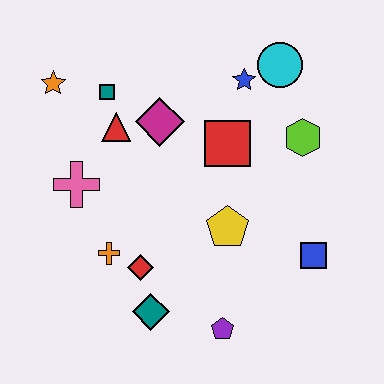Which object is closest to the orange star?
The teal square is closest to the orange star.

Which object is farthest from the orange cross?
The cyan circle is farthest from the orange cross.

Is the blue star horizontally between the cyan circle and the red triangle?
Yes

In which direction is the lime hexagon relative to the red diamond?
The lime hexagon is to the right of the red diamond.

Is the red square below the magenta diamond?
Yes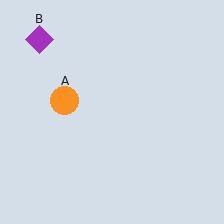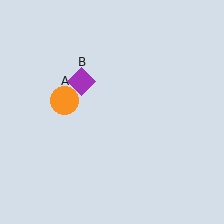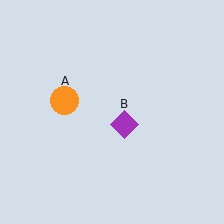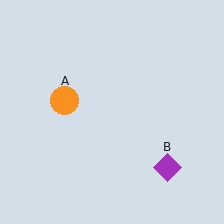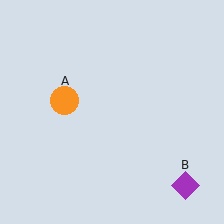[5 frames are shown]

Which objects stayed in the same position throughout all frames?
Orange circle (object A) remained stationary.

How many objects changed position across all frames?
1 object changed position: purple diamond (object B).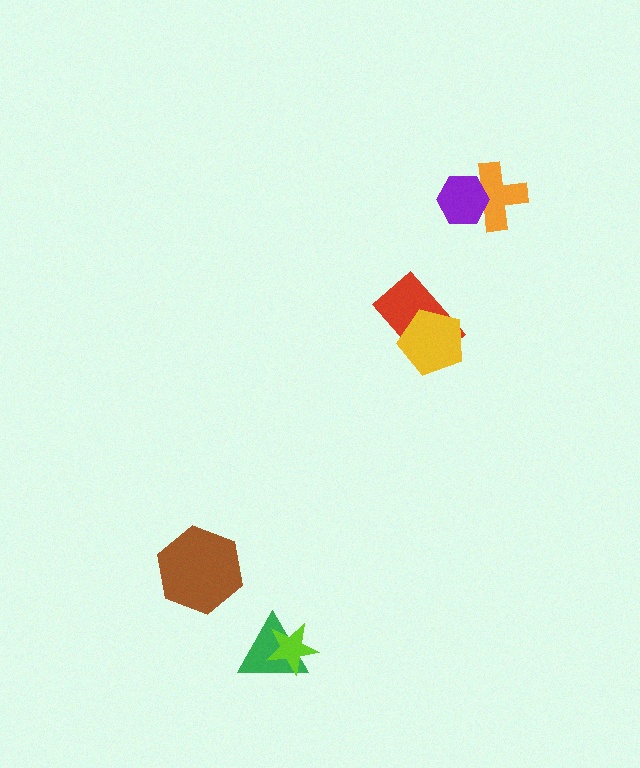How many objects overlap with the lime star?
1 object overlaps with the lime star.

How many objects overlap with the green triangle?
1 object overlaps with the green triangle.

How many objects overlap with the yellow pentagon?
1 object overlaps with the yellow pentagon.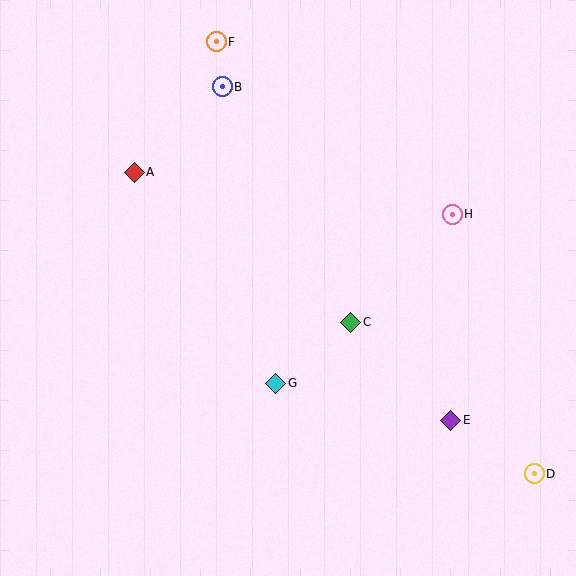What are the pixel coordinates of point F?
Point F is at (216, 42).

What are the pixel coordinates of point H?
Point H is at (452, 214).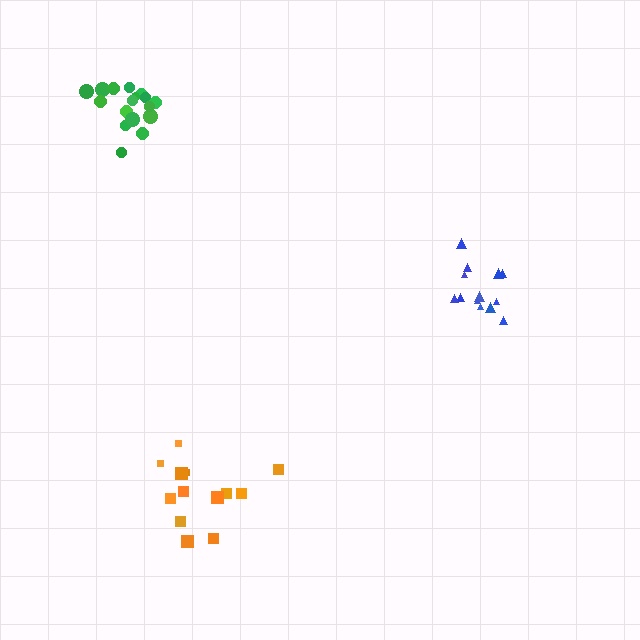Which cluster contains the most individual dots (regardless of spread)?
Green (17).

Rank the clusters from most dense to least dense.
green, blue, orange.